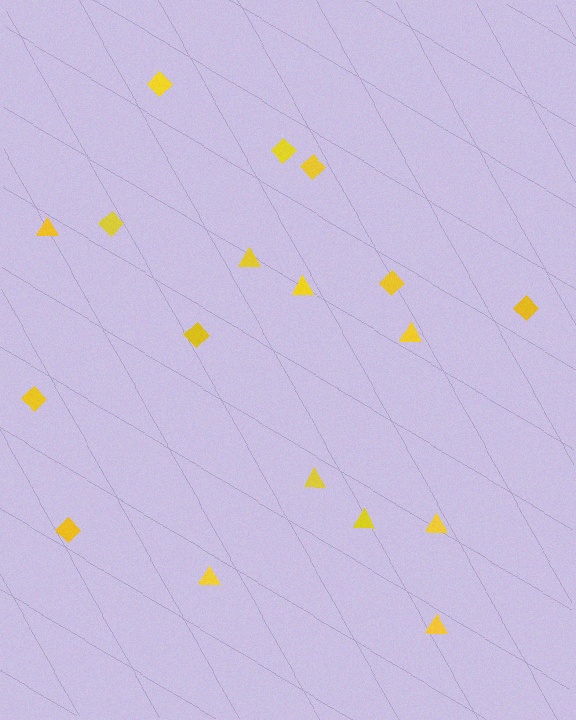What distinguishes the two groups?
There are 2 groups: one group of diamonds (9) and one group of triangles (9).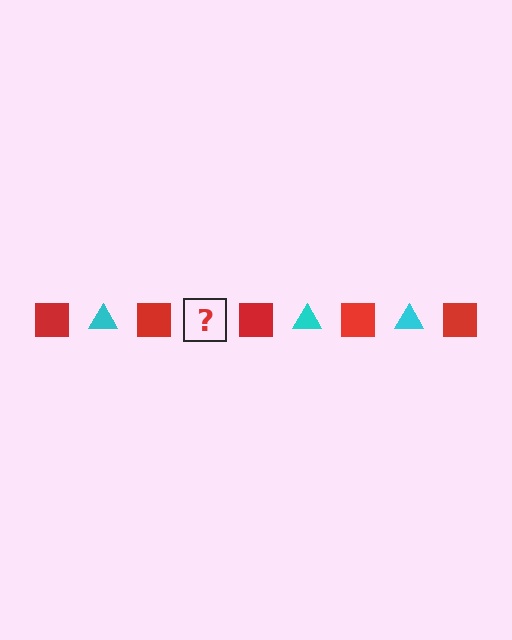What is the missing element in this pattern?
The missing element is a cyan triangle.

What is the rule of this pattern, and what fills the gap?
The rule is that the pattern alternates between red square and cyan triangle. The gap should be filled with a cyan triangle.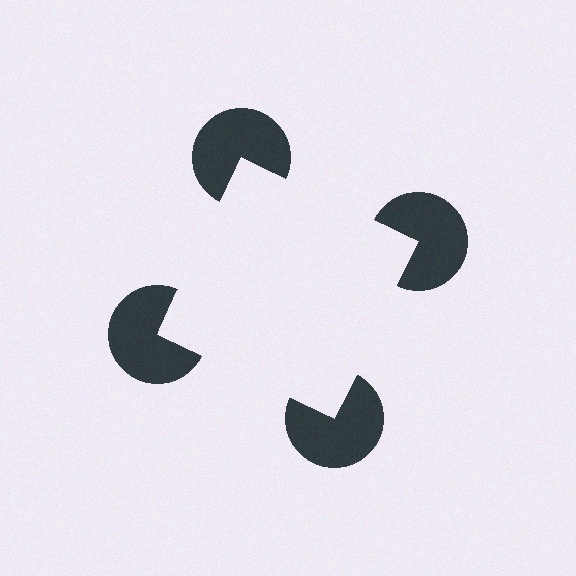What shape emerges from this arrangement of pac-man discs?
An illusory square — its edges are inferred from the aligned wedge cuts in the pac-man discs, not physically drawn.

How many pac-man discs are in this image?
There are 4 — one at each vertex of the illusory square.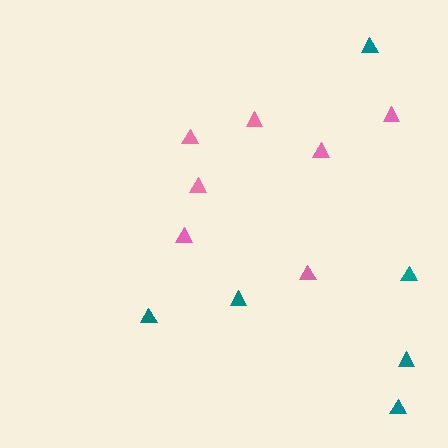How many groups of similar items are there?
There are 2 groups: one group of pink triangles (7) and one group of teal triangles (6).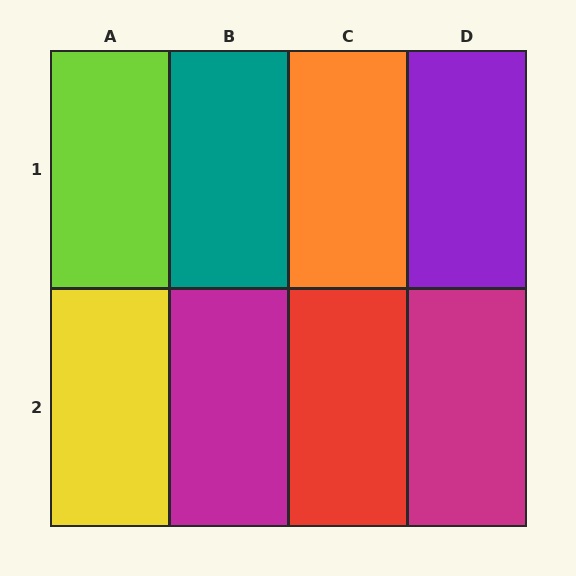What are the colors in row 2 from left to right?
Yellow, magenta, red, magenta.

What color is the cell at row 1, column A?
Lime.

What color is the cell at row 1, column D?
Purple.